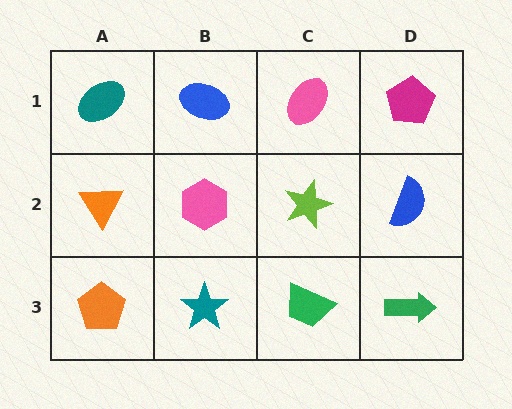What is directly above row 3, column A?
An orange triangle.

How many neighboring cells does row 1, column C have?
3.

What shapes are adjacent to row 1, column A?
An orange triangle (row 2, column A), a blue ellipse (row 1, column B).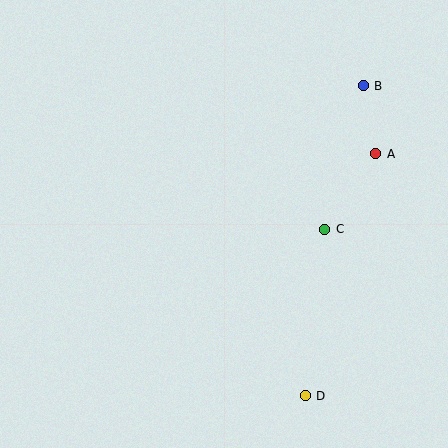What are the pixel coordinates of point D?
Point D is at (305, 396).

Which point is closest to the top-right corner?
Point B is closest to the top-right corner.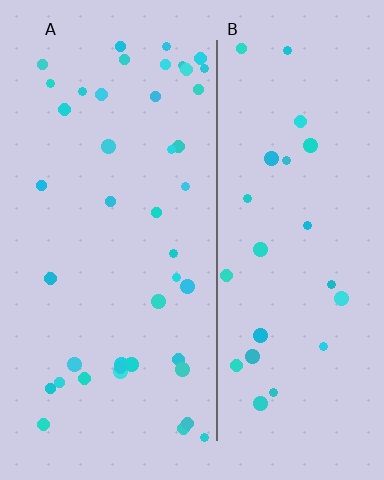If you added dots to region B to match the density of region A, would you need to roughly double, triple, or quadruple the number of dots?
Approximately double.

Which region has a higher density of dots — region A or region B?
A (the left).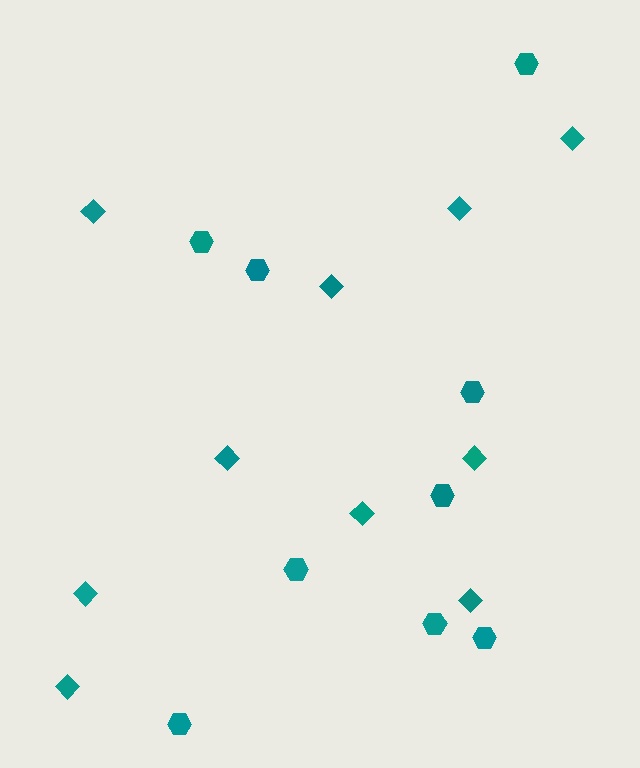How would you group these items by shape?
There are 2 groups: one group of hexagons (9) and one group of diamonds (10).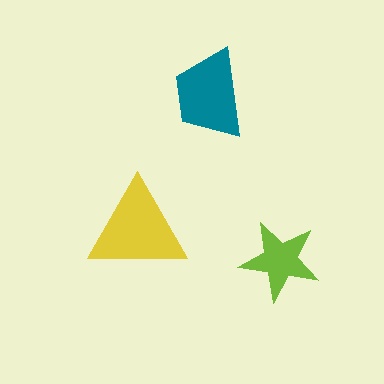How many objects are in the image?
There are 3 objects in the image.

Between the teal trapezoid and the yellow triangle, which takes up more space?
The yellow triangle.